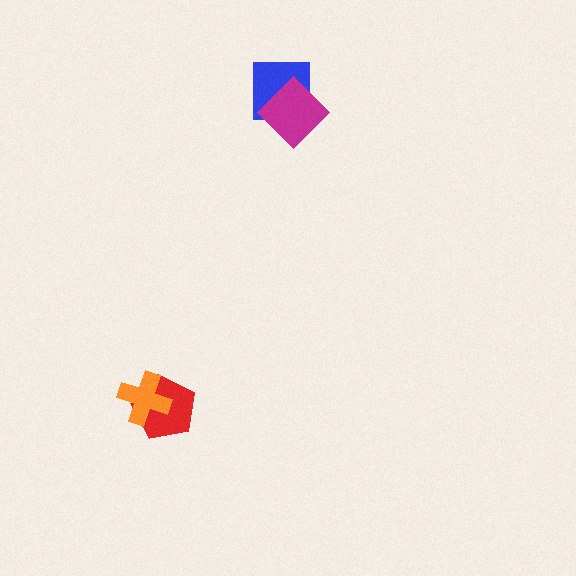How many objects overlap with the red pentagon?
1 object overlaps with the red pentagon.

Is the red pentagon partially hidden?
Yes, it is partially covered by another shape.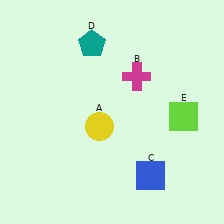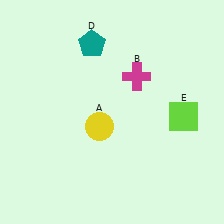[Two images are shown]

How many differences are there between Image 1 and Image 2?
There is 1 difference between the two images.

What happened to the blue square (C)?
The blue square (C) was removed in Image 2. It was in the bottom-right area of Image 1.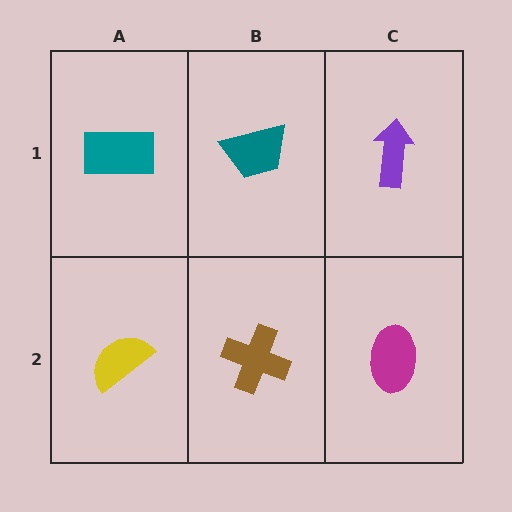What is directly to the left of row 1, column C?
A teal trapezoid.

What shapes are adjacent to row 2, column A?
A teal rectangle (row 1, column A), a brown cross (row 2, column B).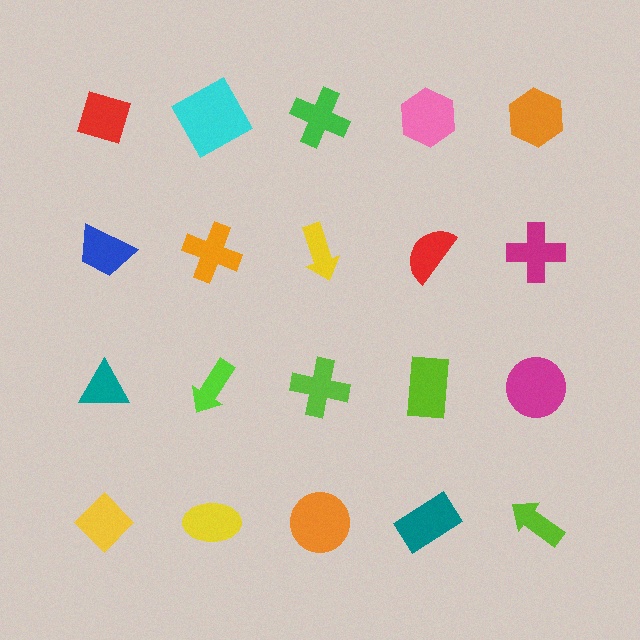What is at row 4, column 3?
An orange circle.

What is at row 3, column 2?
A lime arrow.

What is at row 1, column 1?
A red diamond.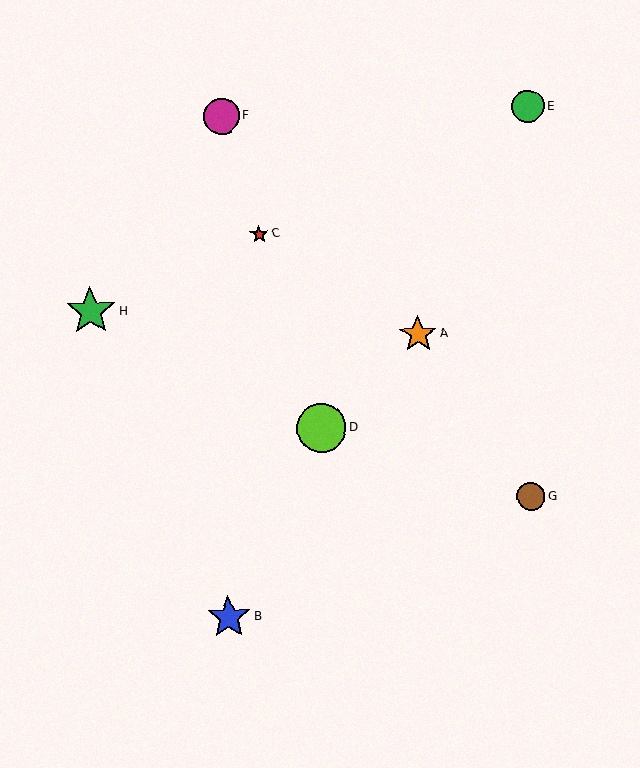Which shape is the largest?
The green star (labeled H) is the largest.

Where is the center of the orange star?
The center of the orange star is at (418, 334).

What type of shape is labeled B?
Shape B is a blue star.